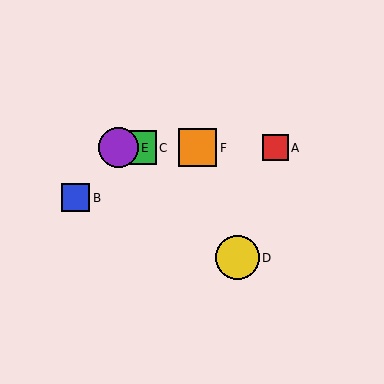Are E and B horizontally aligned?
No, E is at y≈148 and B is at y≈198.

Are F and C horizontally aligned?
Yes, both are at y≈148.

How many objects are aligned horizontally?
4 objects (A, C, E, F) are aligned horizontally.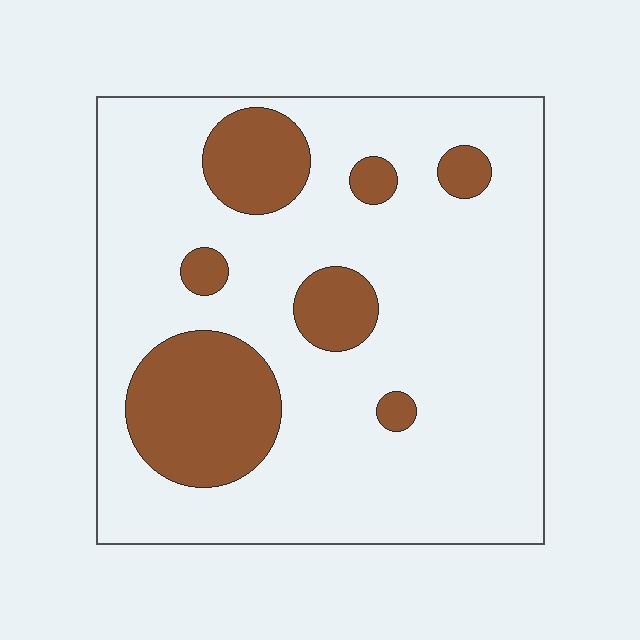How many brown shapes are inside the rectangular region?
7.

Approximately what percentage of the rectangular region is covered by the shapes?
Approximately 20%.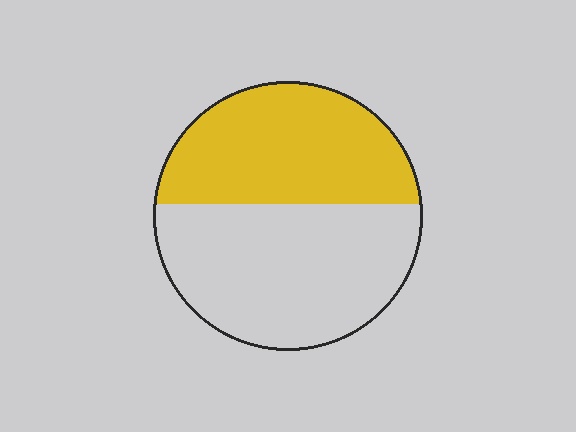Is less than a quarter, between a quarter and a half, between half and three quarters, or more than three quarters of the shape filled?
Between a quarter and a half.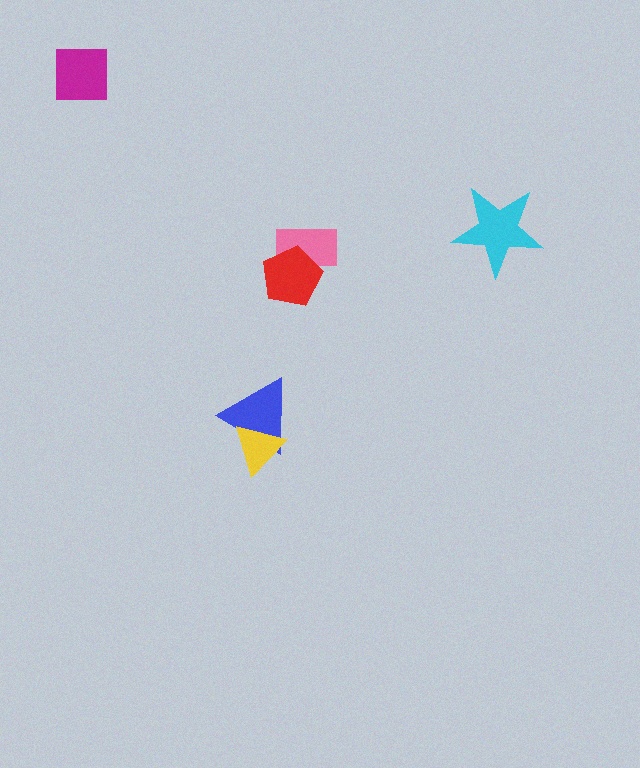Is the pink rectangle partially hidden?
Yes, it is partially covered by another shape.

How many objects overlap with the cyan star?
0 objects overlap with the cyan star.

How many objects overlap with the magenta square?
0 objects overlap with the magenta square.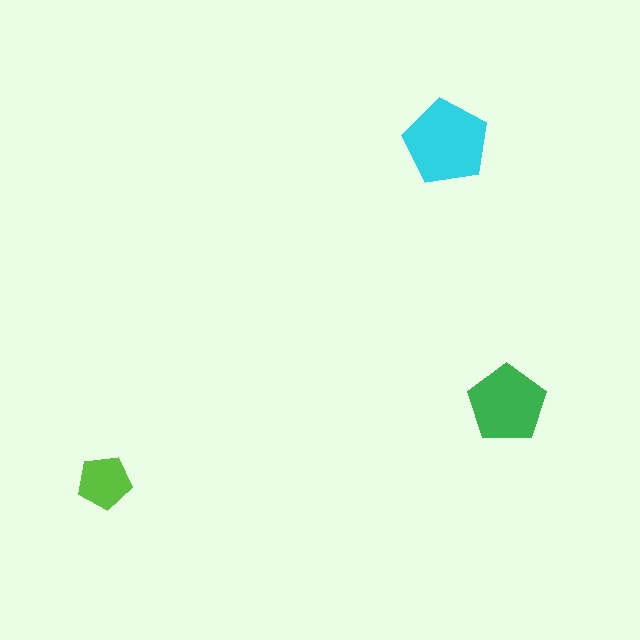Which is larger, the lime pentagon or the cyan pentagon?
The cyan one.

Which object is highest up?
The cyan pentagon is topmost.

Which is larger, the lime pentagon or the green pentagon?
The green one.